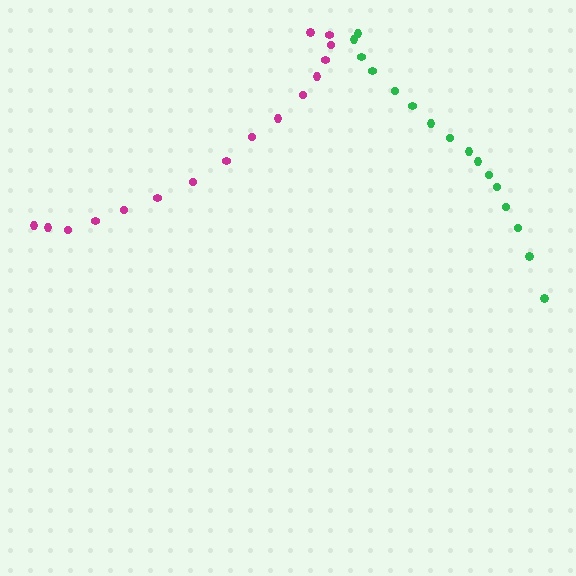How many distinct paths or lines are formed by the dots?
There are 2 distinct paths.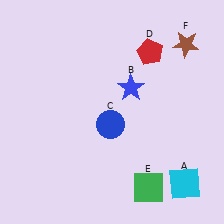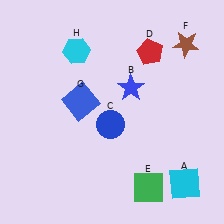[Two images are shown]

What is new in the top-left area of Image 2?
A cyan hexagon (H) was added in the top-left area of Image 2.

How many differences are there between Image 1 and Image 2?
There are 2 differences between the two images.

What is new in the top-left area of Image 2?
A blue square (G) was added in the top-left area of Image 2.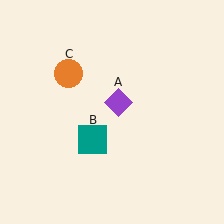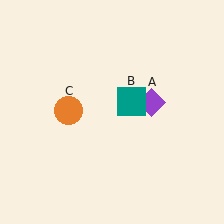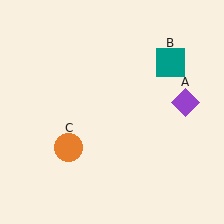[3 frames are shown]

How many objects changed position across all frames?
3 objects changed position: purple diamond (object A), teal square (object B), orange circle (object C).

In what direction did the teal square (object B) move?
The teal square (object B) moved up and to the right.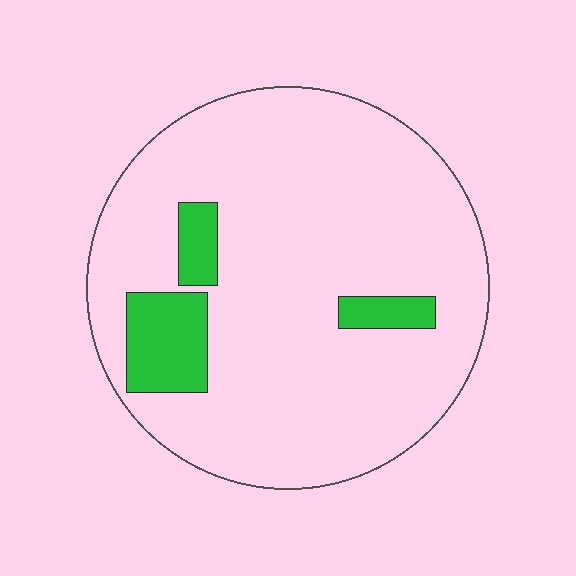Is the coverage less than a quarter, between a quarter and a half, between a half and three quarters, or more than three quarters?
Less than a quarter.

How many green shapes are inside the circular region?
3.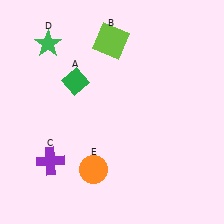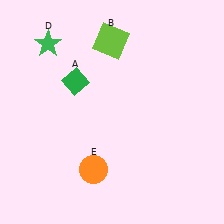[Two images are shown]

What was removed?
The purple cross (C) was removed in Image 2.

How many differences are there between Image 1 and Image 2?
There is 1 difference between the two images.